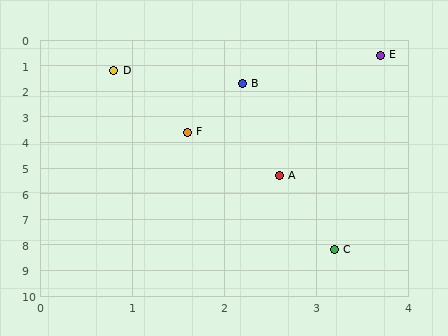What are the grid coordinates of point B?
Point B is at approximately (2.2, 1.7).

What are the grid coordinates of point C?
Point C is at approximately (3.2, 8.2).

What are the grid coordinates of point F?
Point F is at approximately (1.6, 3.6).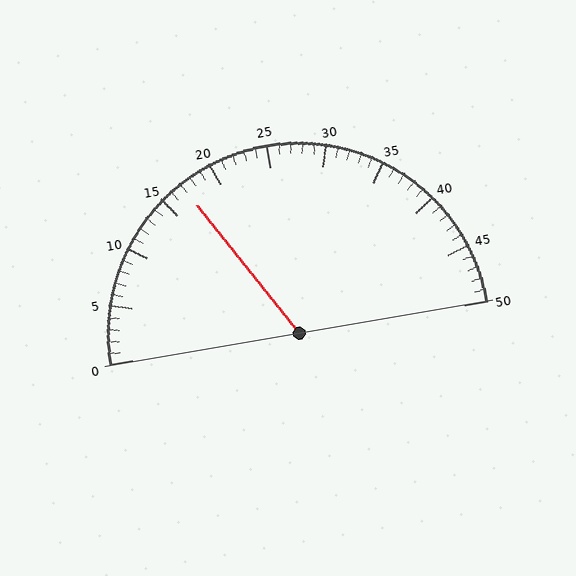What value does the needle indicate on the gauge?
The needle indicates approximately 17.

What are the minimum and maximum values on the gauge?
The gauge ranges from 0 to 50.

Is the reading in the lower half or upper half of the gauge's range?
The reading is in the lower half of the range (0 to 50).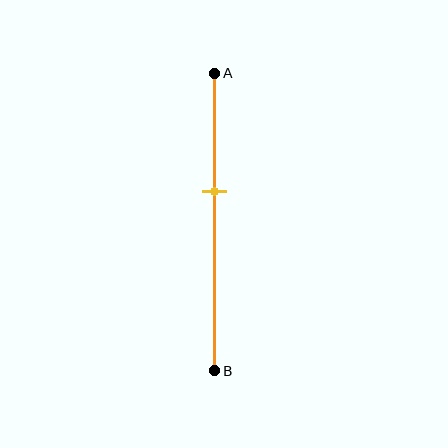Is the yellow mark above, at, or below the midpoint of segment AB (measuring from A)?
The yellow mark is above the midpoint of segment AB.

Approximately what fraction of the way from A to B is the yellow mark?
The yellow mark is approximately 40% of the way from A to B.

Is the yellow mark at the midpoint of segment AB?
No, the mark is at about 40% from A, not at the 50% midpoint.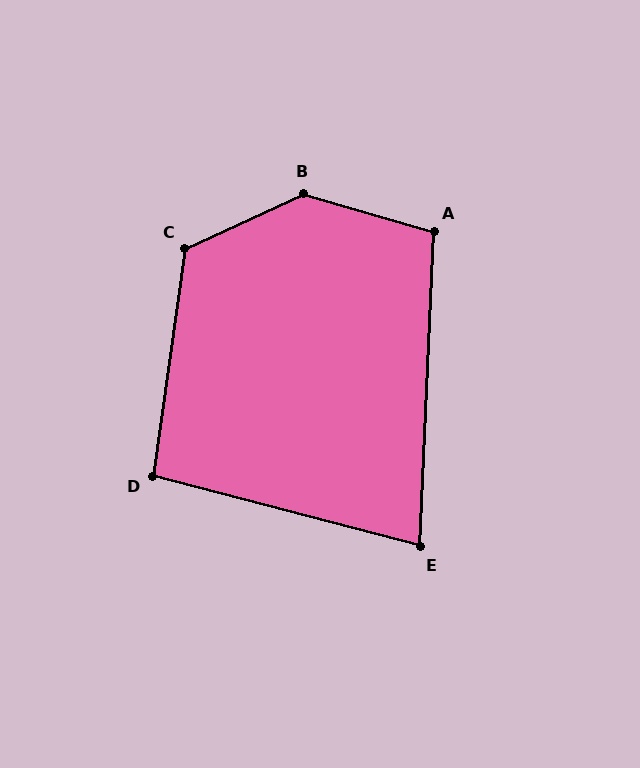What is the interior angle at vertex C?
Approximately 123 degrees (obtuse).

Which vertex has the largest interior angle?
B, at approximately 139 degrees.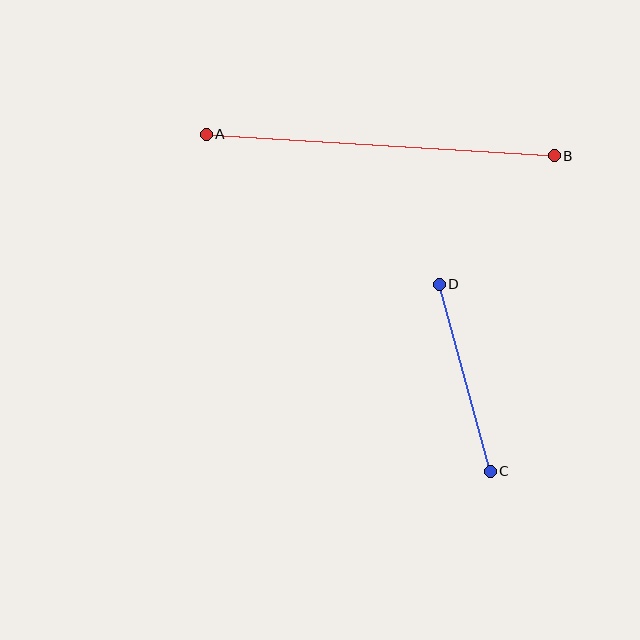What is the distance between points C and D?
The distance is approximately 194 pixels.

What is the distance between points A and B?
The distance is approximately 348 pixels.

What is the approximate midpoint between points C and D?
The midpoint is at approximately (465, 378) pixels.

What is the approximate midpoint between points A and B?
The midpoint is at approximately (380, 145) pixels.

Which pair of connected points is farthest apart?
Points A and B are farthest apart.